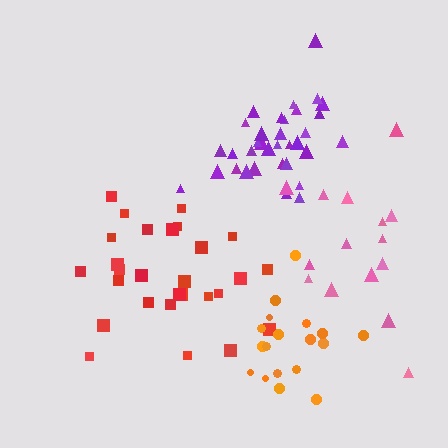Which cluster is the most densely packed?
Purple.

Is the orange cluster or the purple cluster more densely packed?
Purple.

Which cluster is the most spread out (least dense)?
Pink.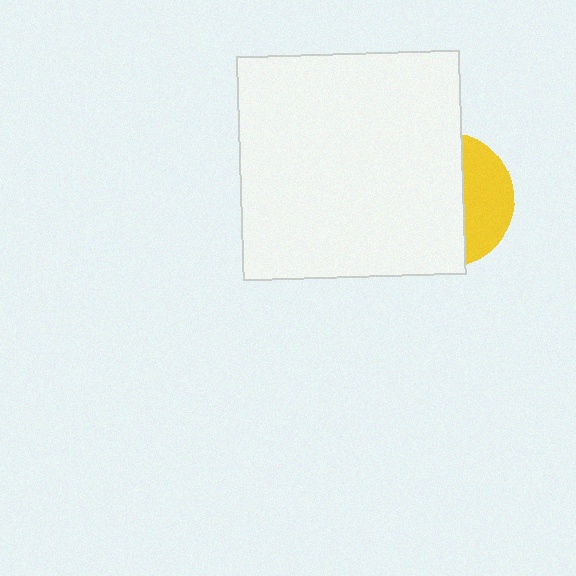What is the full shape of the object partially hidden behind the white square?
The partially hidden object is a yellow circle.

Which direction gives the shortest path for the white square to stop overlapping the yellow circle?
Moving left gives the shortest separation.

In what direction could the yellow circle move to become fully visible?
The yellow circle could move right. That would shift it out from behind the white square entirely.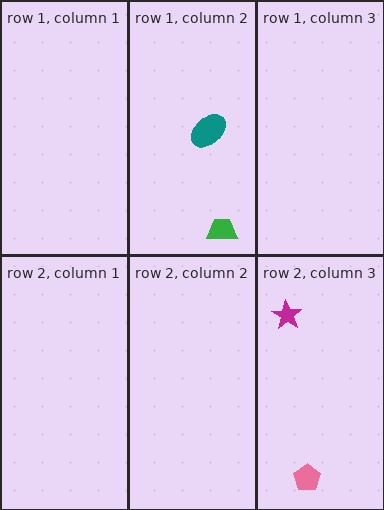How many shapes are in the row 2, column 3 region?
2.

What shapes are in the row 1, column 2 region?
The green trapezoid, the teal ellipse.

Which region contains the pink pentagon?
The row 2, column 3 region.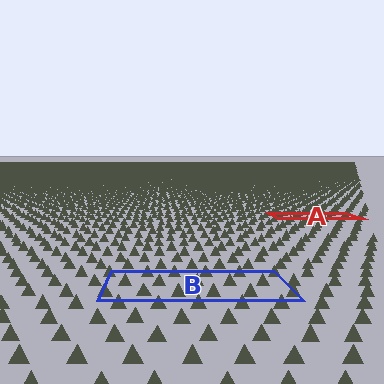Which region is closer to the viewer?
Region B is closer. The texture elements there are larger and more spread out.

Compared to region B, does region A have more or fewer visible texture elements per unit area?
Region A has more texture elements per unit area — they are packed more densely because it is farther away.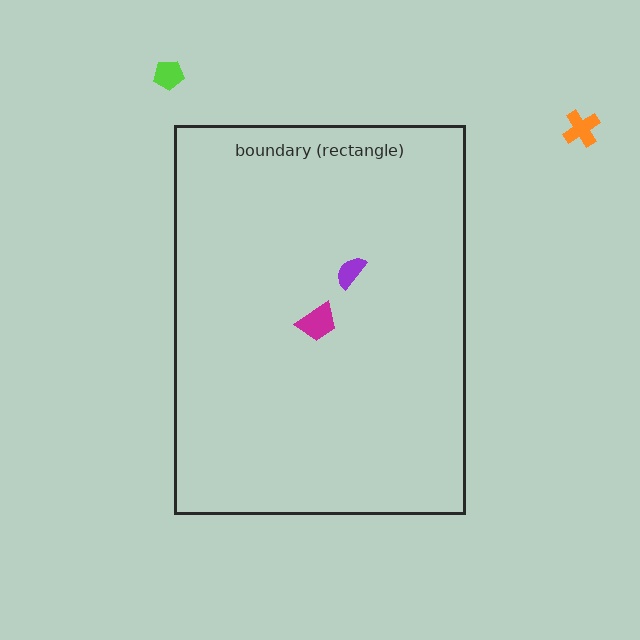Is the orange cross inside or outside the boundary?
Outside.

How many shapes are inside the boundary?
2 inside, 2 outside.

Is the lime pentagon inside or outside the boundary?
Outside.